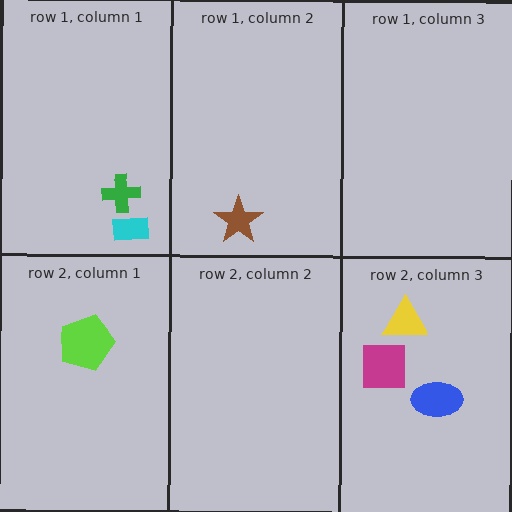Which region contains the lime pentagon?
The row 2, column 1 region.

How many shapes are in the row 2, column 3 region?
3.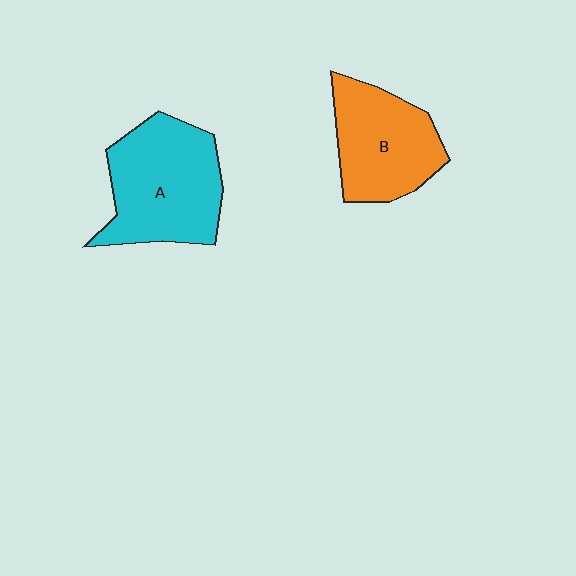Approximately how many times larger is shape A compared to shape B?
Approximately 1.2 times.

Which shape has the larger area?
Shape A (cyan).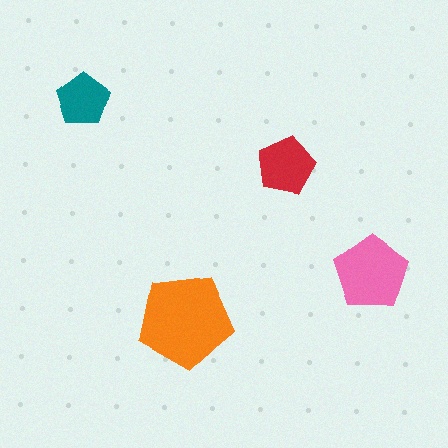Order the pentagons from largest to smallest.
the orange one, the pink one, the red one, the teal one.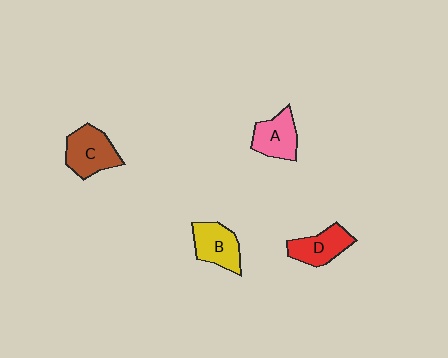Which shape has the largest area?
Shape C (brown).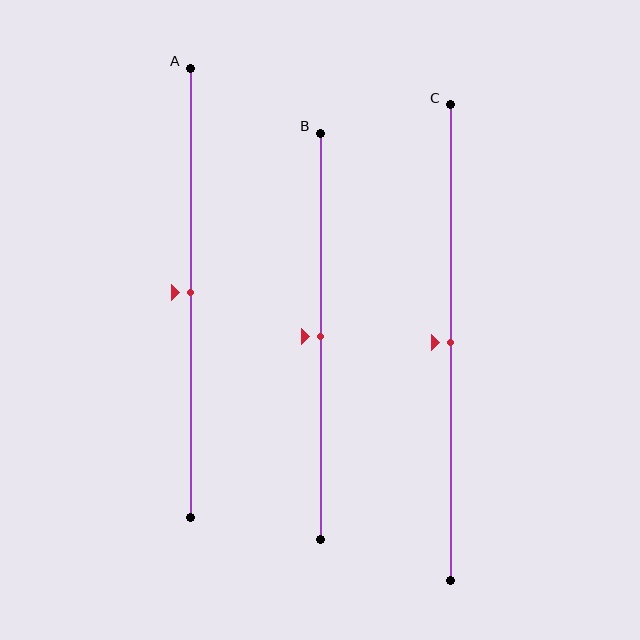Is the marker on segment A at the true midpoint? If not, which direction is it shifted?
Yes, the marker on segment A is at the true midpoint.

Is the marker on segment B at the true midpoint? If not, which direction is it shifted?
Yes, the marker on segment B is at the true midpoint.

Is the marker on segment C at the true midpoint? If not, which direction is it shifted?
Yes, the marker on segment C is at the true midpoint.